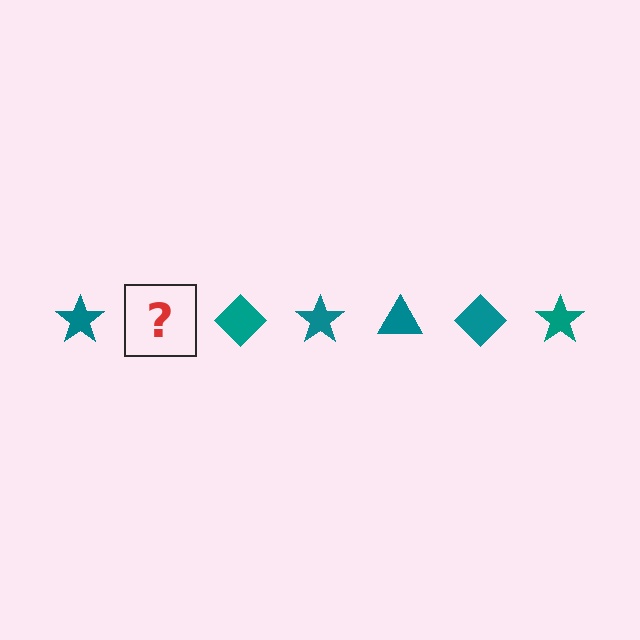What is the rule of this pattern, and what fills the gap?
The rule is that the pattern cycles through star, triangle, diamond shapes in teal. The gap should be filled with a teal triangle.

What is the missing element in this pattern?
The missing element is a teal triangle.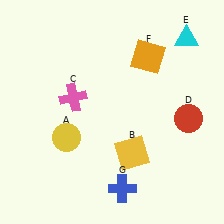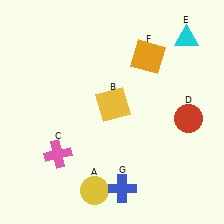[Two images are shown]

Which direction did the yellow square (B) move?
The yellow square (B) moved up.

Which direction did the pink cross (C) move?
The pink cross (C) moved down.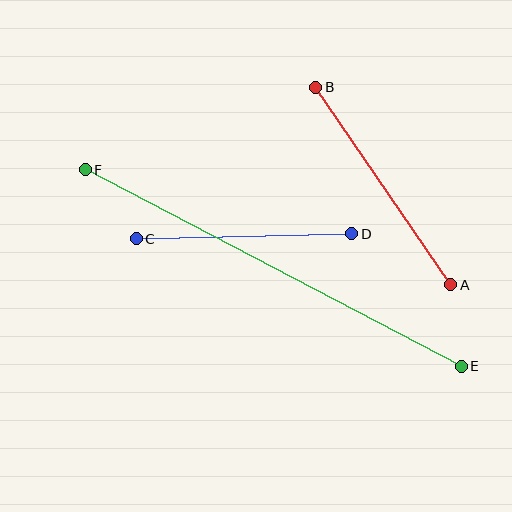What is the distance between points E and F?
The distance is approximately 424 pixels.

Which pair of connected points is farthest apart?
Points E and F are farthest apart.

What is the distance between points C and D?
The distance is approximately 216 pixels.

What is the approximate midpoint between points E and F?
The midpoint is at approximately (273, 268) pixels.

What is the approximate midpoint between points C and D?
The midpoint is at approximately (244, 236) pixels.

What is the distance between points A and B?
The distance is approximately 239 pixels.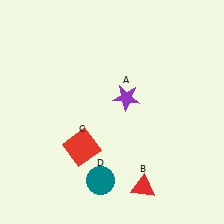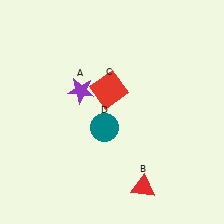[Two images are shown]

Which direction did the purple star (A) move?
The purple star (A) moved left.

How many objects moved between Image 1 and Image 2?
3 objects moved between the two images.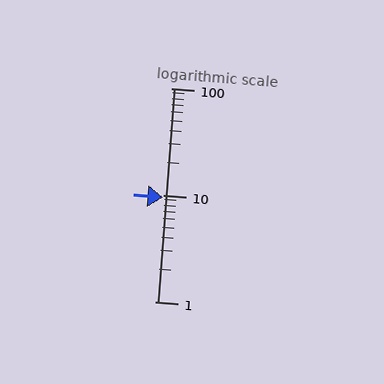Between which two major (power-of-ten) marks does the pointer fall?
The pointer is between 1 and 10.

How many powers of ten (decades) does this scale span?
The scale spans 2 decades, from 1 to 100.